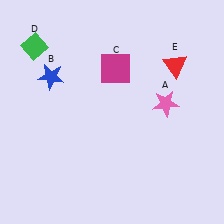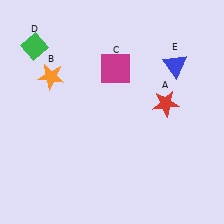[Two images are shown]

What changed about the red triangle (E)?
In Image 1, E is red. In Image 2, it changed to blue.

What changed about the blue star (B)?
In Image 1, B is blue. In Image 2, it changed to orange.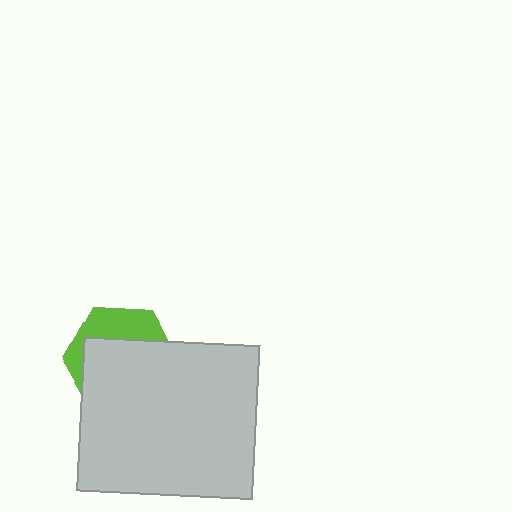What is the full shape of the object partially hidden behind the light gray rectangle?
The partially hidden object is a lime hexagon.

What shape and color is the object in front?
The object in front is a light gray rectangle.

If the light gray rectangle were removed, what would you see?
You would see the complete lime hexagon.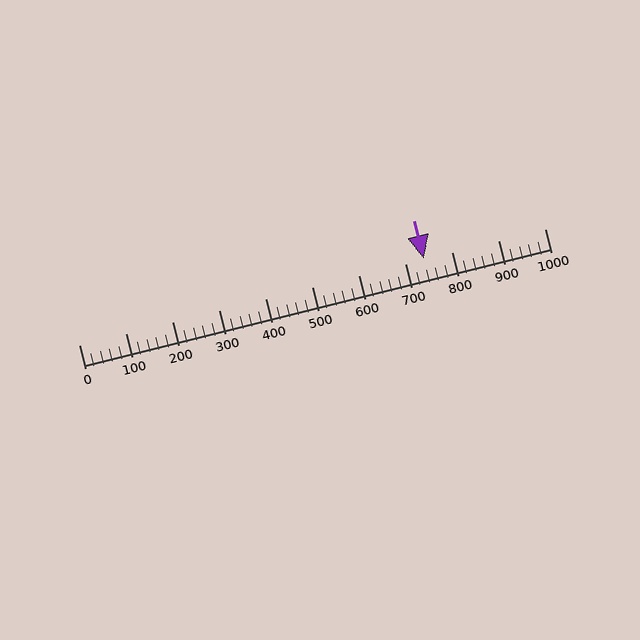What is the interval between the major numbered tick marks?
The major tick marks are spaced 100 units apart.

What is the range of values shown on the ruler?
The ruler shows values from 0 to 1000.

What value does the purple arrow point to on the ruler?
The purple arrow points to approximately 740.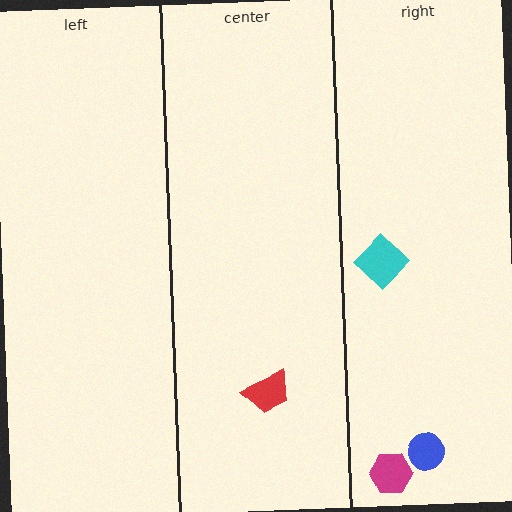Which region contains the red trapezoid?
The center region.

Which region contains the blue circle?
The right region.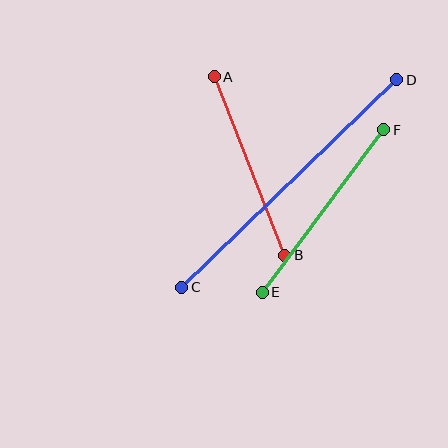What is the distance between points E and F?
The distance is approximately 203 pixels.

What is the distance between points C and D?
The distance is approximately 299 pixels.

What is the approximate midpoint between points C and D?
The midpoint is at approximately (289, 184) pixels.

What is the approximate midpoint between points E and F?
The midpoint is at approximately (323, 211) pixels.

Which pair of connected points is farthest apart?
Points C and D are farthest apart.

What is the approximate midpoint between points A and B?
The midpoint is at approximately (249, 166) pixels.